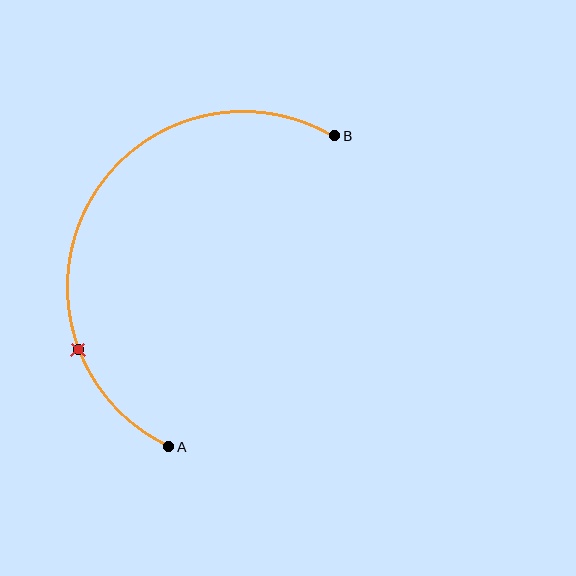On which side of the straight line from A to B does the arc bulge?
The arc bulges to the left of the straight line connecting A and B.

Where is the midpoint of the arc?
The arc midpoint is the point on the curve farthest from the straight line joining A and B. It sits to the left of that line.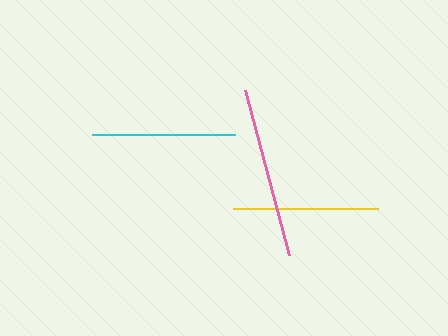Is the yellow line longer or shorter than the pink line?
The pink line is longer than the yellow line.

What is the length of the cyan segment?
The cyan segment is approximately 142 pixels long.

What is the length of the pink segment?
The pink segment is approximately 171 pixels long.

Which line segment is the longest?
The pink line is the longest at approximately 171 pixels.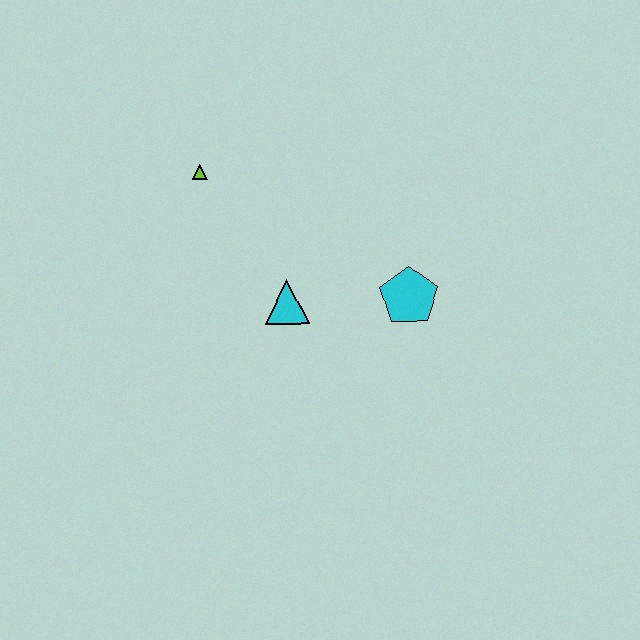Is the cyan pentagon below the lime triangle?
Yes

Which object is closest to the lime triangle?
The cyan triangle is closest to the lime triangle.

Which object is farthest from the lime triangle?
The cyan pentagon is farthest from the lime triangle.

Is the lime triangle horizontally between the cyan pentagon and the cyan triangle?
No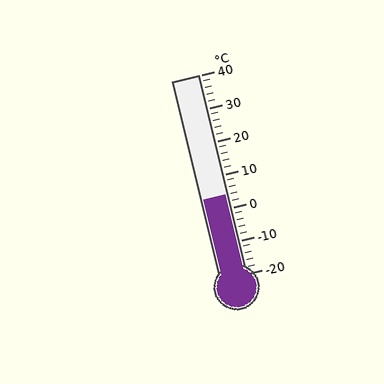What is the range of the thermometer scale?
The thermometer scale ranges from -20°C to 40°C.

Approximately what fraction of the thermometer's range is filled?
The thermometer is filled to approximately 40% of its range.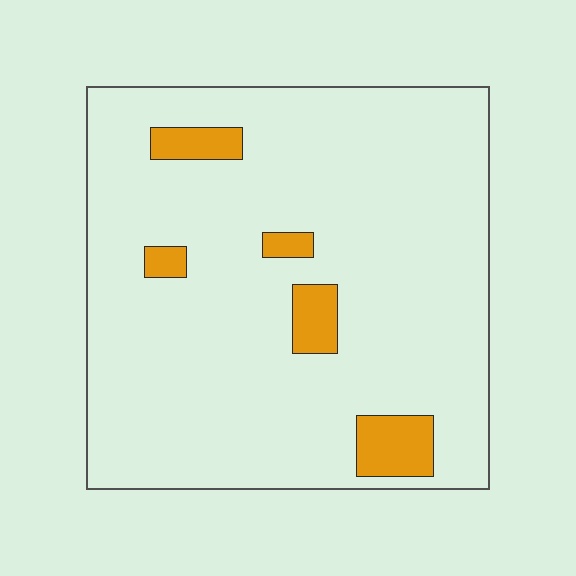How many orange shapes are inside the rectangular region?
5.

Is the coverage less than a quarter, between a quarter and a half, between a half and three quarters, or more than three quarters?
Less than a quarter.